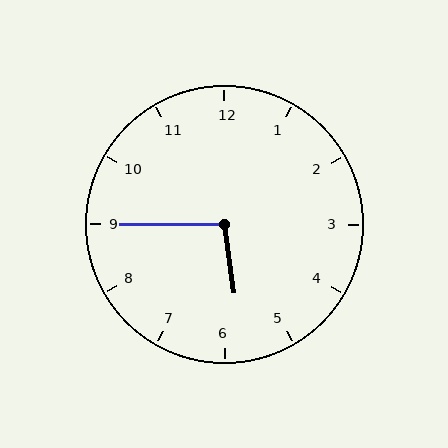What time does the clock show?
5:45.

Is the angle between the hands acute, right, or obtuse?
It is obtuse.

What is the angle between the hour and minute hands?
Approximately 98 degrees.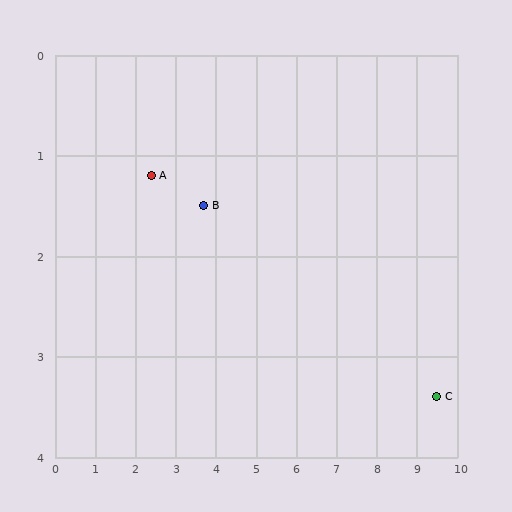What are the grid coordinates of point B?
Point B is at approximately (3.7, 1.5).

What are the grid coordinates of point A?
Point A is at approximately (2.4, 1.2).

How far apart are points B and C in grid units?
Points B and C are about 6.1 grid units apart.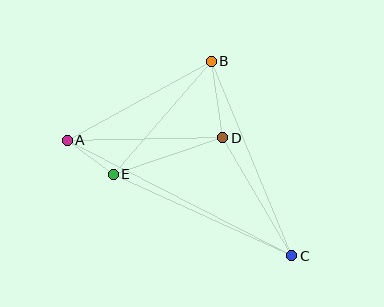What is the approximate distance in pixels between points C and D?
The distance between C and D is approximately 137 pixels.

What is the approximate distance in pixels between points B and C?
The distance between B and C is approximately 210 pixels.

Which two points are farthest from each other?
Points A and C are farthest from each other.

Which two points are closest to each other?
Points A and E are closest to each other.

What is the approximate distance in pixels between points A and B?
The distance between A and B is approximately 164 pixels.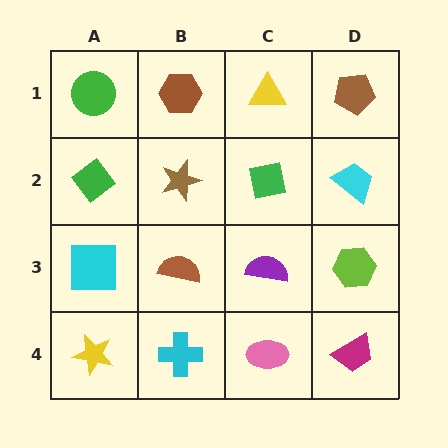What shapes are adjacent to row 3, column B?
A brown star (row 2, column B), a cyan cross (row 4, column B), a cyan square (row 3, column A), a purple semicircle (row 3, column C).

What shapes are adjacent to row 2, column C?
A yellow triangle (row 1, column C), a purple semicircle (row 3, column C), a brown star (row 2, column B), a cyan trapezoid (row 2, column D).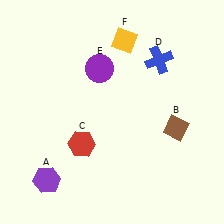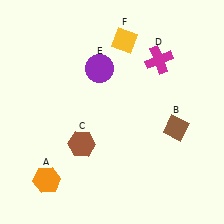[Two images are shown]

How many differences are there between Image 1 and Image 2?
There are 3 differences between the two images.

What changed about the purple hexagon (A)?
In Image 1, A is purple. In Image 2, it changed to orange.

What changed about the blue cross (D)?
In Image 1, D is blue. In Image 2, it changed to magenta.